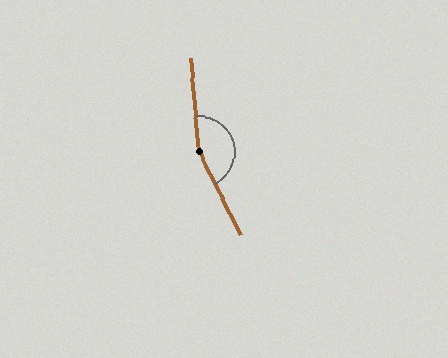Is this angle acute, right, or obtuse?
It is obtuse.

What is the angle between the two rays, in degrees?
Approximately 159 degrees.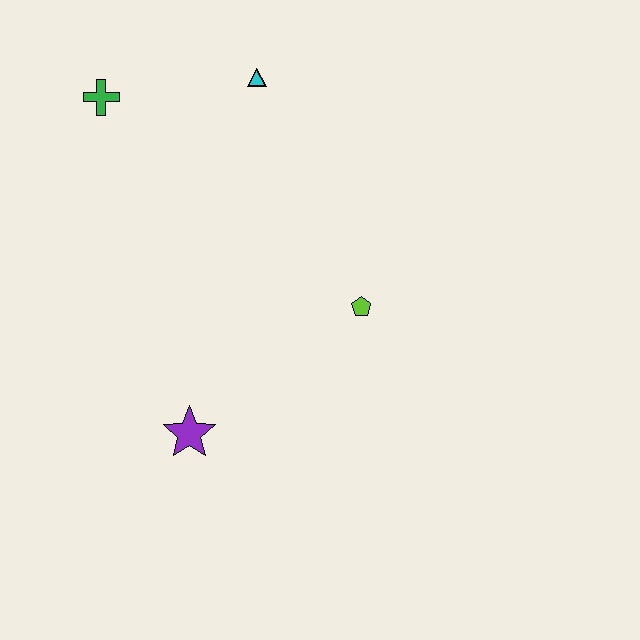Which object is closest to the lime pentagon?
The purple star is closest to the lime pentagon.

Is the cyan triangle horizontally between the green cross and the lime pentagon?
Yes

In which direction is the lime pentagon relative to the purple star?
The lime pentagon is to the right of the purple star.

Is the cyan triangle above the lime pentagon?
Yes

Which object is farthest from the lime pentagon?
The green cross is farthest from the lime pentagon.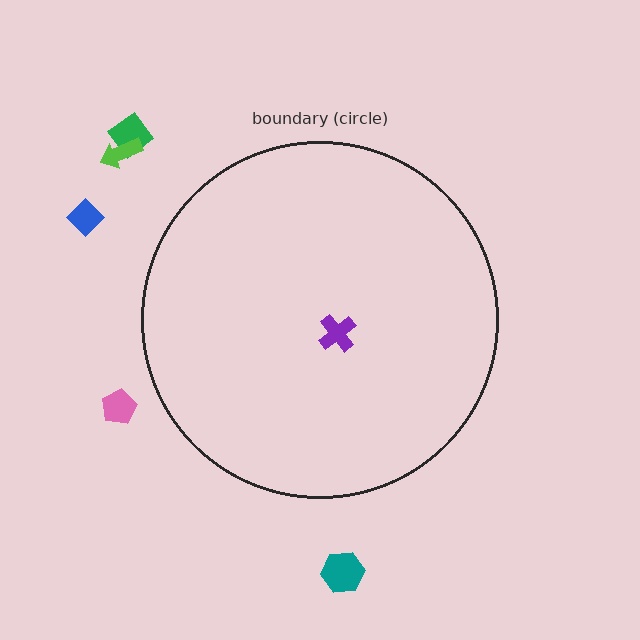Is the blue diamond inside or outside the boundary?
Outside.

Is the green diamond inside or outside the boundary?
Outside.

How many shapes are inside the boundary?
1 inside, 5 outside.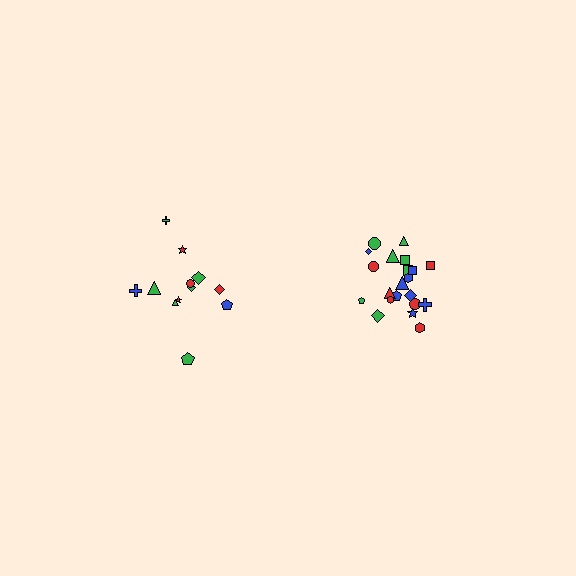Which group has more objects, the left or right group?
The right group.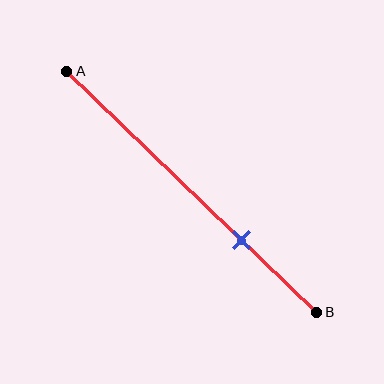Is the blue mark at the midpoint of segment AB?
No, the mark is at about 70% from A, not at the 50% midpoint.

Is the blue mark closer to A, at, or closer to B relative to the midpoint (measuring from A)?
The blue mark is closer to point B than the midpoint of segment AB.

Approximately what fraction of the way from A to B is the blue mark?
The blue mark is approximately 70% of the way from A to B.